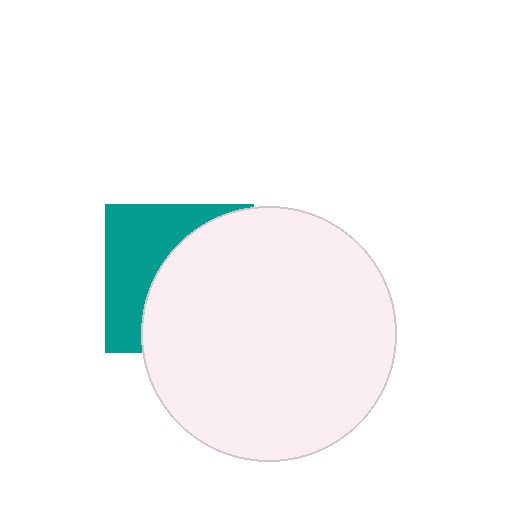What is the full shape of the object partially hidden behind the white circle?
The partially hidden object is a teal square.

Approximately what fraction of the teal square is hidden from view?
Roughly 59% of the teal square is hidden behind the white circle.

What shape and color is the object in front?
The object in front is a white circle.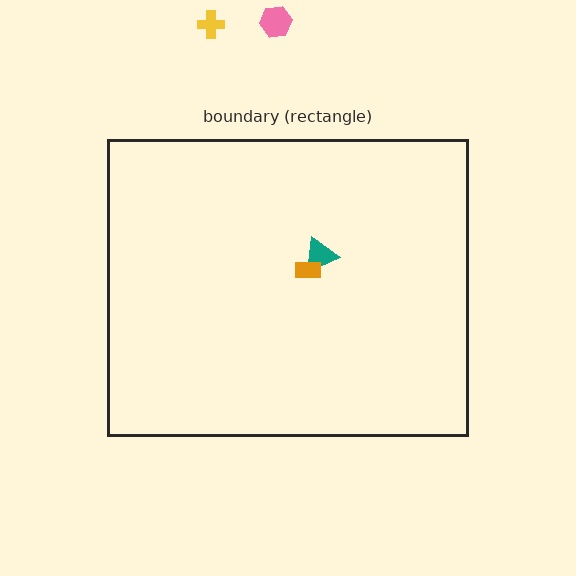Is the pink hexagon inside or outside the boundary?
Outside.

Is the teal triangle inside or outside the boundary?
Inside.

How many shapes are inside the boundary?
2 inside, 2 outside.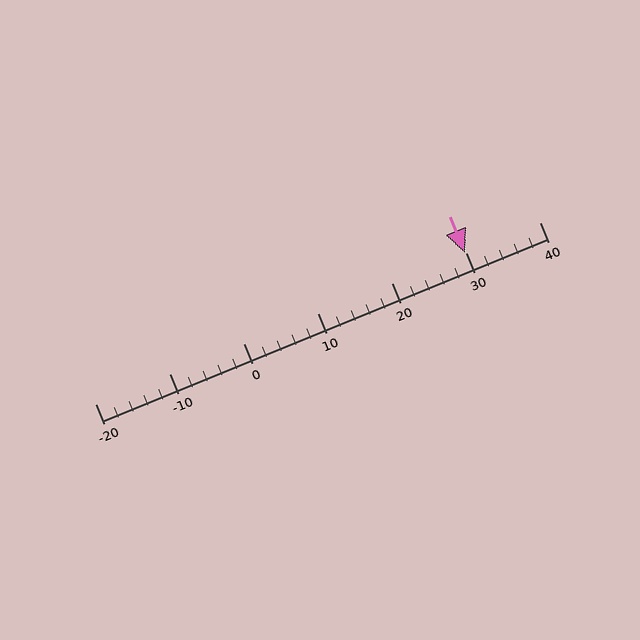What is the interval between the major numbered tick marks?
The major tick marks are spaced 10 units apart.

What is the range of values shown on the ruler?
The ruler shows values from -20 to 40.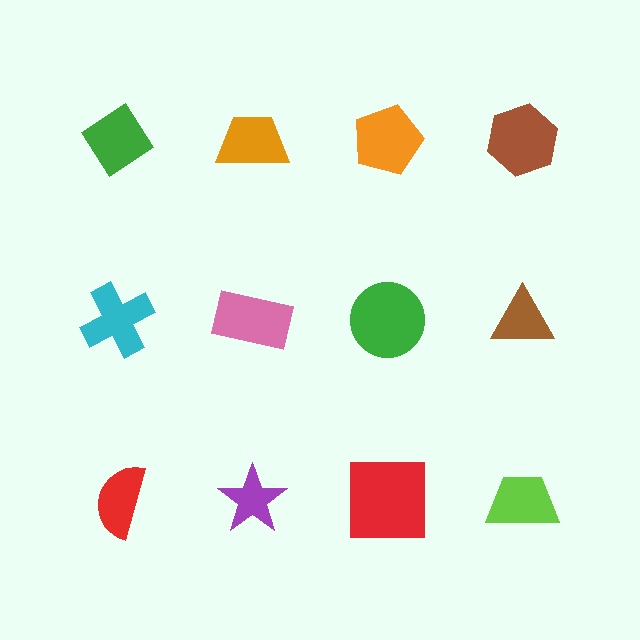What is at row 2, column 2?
A pink rectangle.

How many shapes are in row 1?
4 shapes.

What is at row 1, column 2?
An orange trapezoid.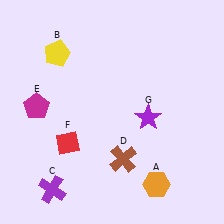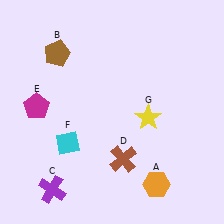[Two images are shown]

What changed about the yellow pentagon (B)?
In Image 1, B is yellow. In Image 2, it changed to brown.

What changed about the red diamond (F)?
In Image 1, F is red. In Image 2, it changed to cyan.